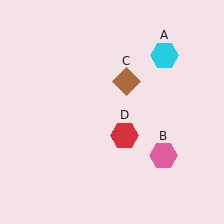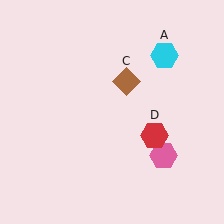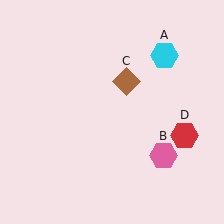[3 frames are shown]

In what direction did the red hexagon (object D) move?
The red hexagon (object D) moved right.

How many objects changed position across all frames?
1 object changed position: red hexagon (object D).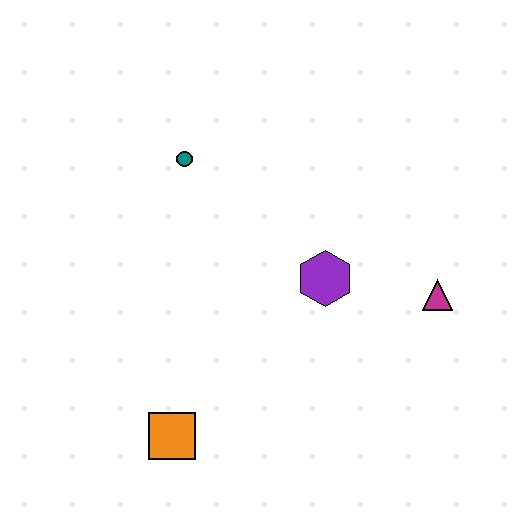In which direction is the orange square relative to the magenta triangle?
The orange square is to the left of the magenta triangle.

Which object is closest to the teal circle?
The purple hexagon is closest to the teal circle.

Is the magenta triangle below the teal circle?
Yes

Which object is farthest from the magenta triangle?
The orange square is farthest from the magenta triangle.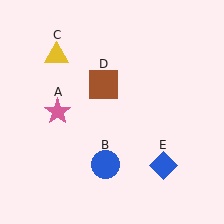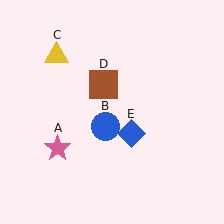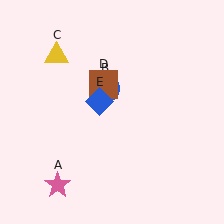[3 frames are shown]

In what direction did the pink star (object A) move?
The pink star (object A) moved down.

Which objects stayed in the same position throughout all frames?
Yellow triangle (object C) and brown square (object D) remained stationary.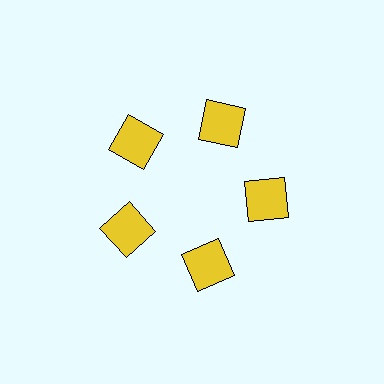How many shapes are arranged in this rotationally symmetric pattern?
There are 5 shapes, arranged in 5 groups of 1.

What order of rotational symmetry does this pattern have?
This pattern has 5-fold rotational symmetry.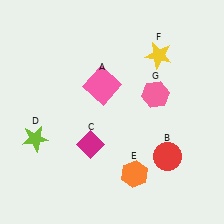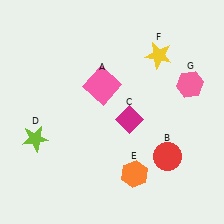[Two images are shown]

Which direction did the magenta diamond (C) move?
The magenta diamond (C) moved right.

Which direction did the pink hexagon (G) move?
The pink hexagon (G) moved right.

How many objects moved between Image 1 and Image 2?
2 objects moved between the two images.